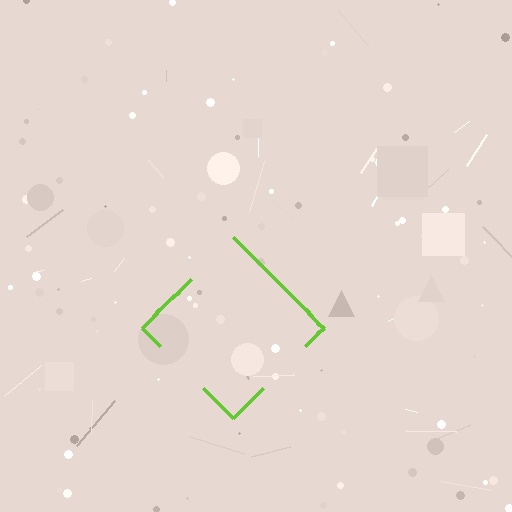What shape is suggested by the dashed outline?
The dashed outline suggests a diamond.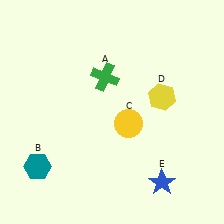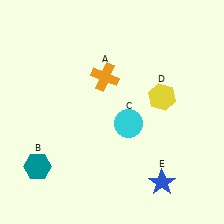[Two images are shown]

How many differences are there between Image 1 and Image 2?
There are 2 differences between the two images.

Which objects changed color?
A changed from green to orange. C changed from yellow to cyan.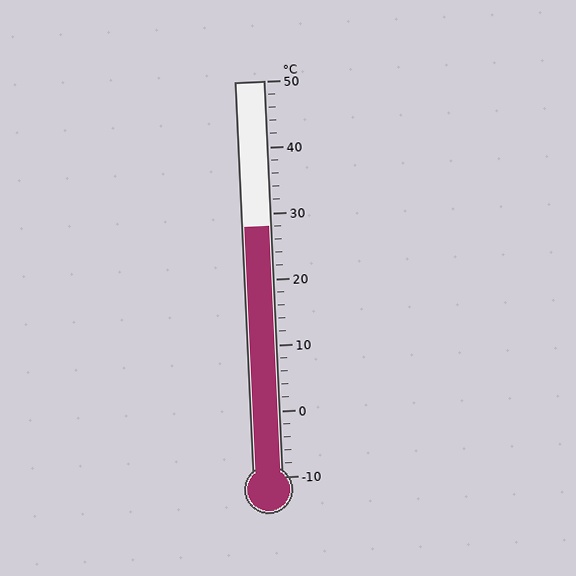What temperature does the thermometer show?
The thermometer shows approximately 28°C.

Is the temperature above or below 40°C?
The temperature is below 40°C.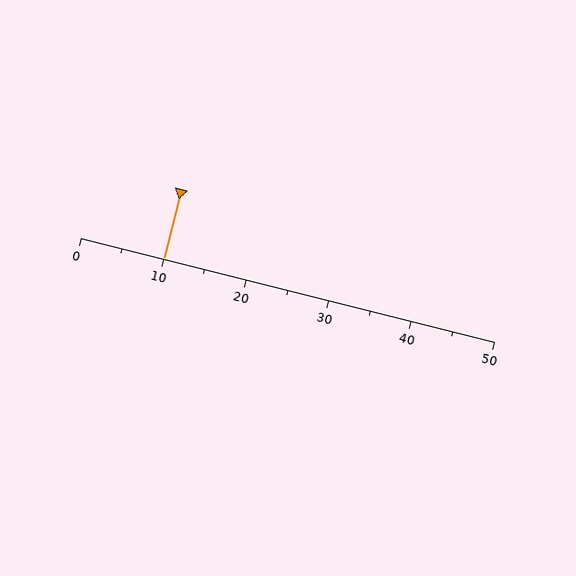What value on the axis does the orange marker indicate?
The marker indicates approximately 10.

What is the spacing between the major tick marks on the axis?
The major ticks are spaced 10 apart.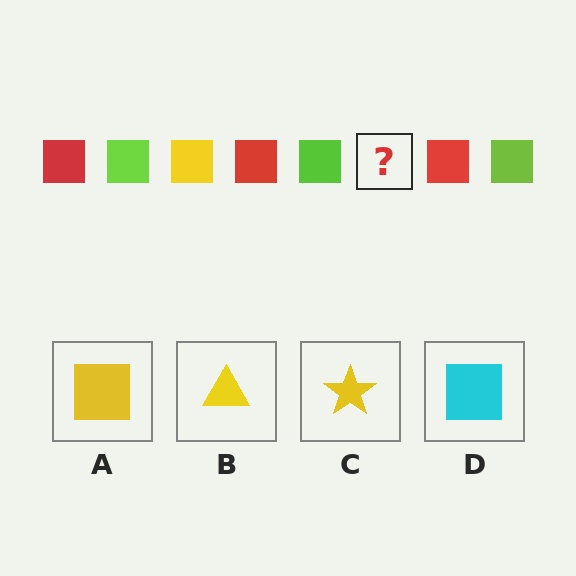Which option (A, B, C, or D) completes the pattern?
A.